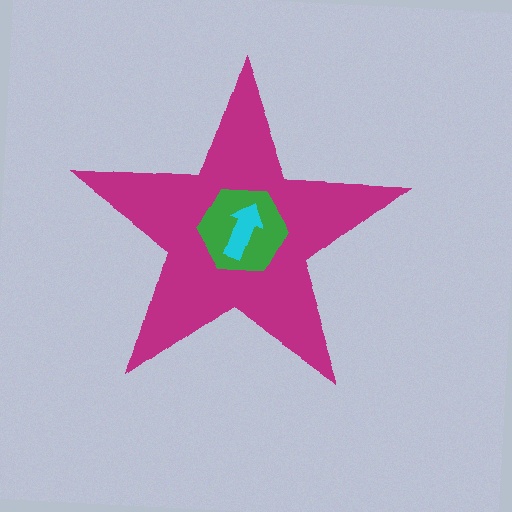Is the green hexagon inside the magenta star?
Yes.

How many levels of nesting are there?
3.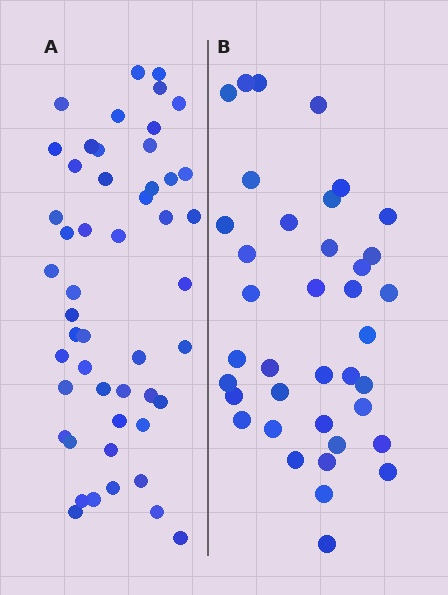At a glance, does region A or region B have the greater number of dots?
Region A (the left region) has more dots.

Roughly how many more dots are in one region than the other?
Region A has roughly 12 or so more dots than region B.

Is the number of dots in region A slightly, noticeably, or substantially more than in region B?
Region A has noticeably more, but not dramatically so. The ratio is roughly 1.3 to 1.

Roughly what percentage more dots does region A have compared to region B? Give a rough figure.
About 30% more.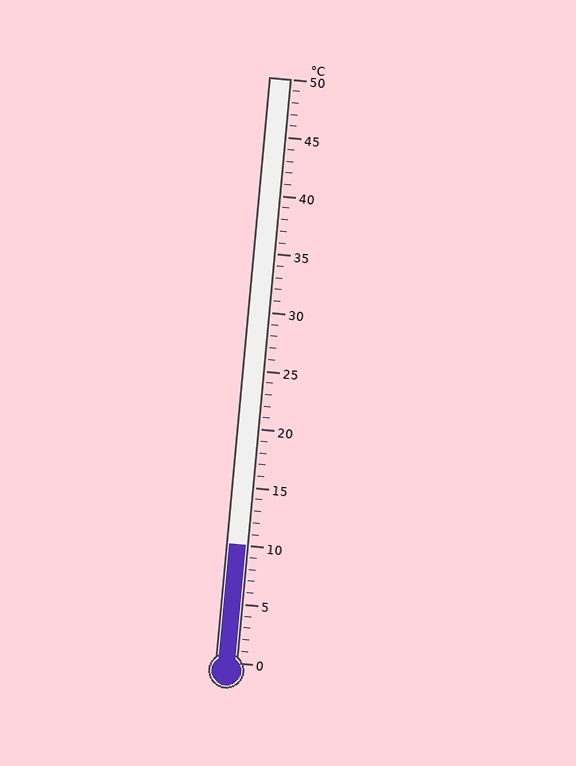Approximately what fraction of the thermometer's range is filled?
The thermometer is filled to approximately 20% of its range.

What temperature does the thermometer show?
The thermometer shows approximately 10°C.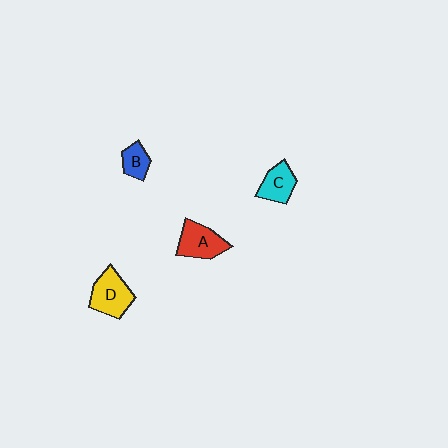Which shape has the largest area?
Shape D (yellow).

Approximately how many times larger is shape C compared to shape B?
Approximately 1.4 times.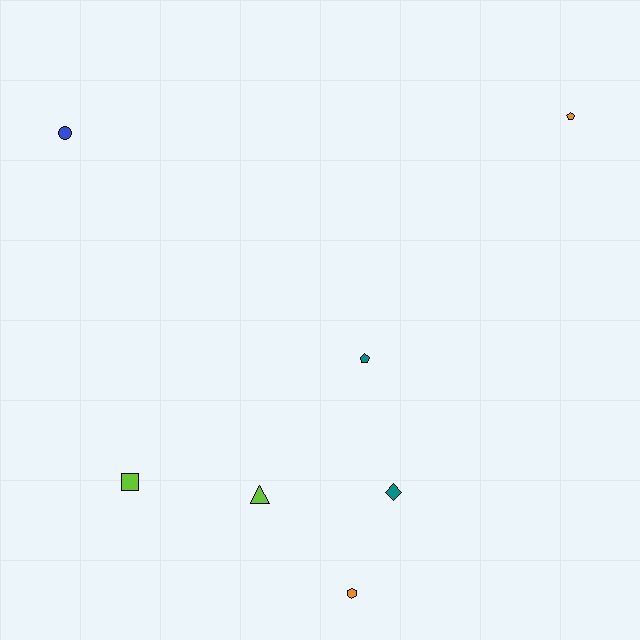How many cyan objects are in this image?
There are no cyan objects.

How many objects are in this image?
There are 7 objects.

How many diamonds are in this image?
There is 1 diamond.